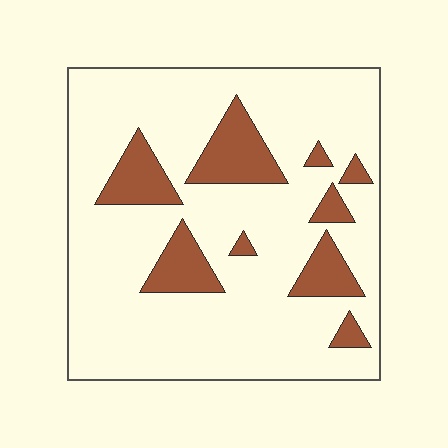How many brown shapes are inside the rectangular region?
9.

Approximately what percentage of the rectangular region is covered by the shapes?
Approximately 20%.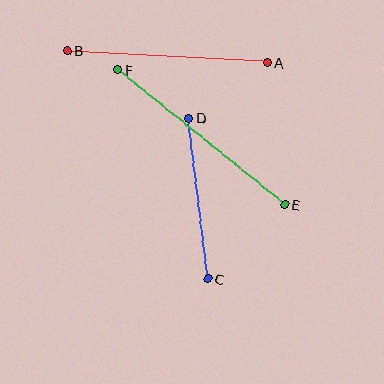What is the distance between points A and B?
The distance is approximately 200 pixels.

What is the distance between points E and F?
The distance is approximately 215 pixels.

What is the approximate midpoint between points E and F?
The midpoint is at approximately (201, 137) pixels.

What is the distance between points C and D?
The distance is approximately 162 pixels.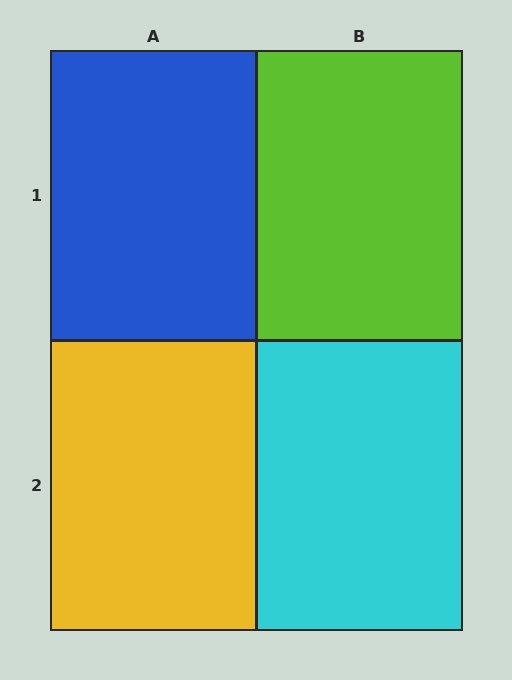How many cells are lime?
1 cell is lime.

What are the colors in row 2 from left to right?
Yellow, cyan.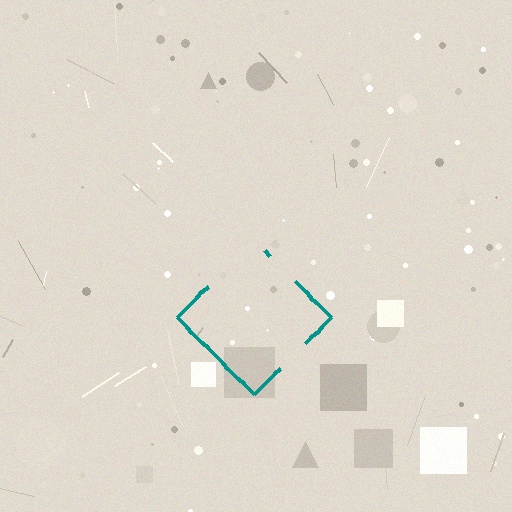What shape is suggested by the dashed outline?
The dashed outline suggests a diamond.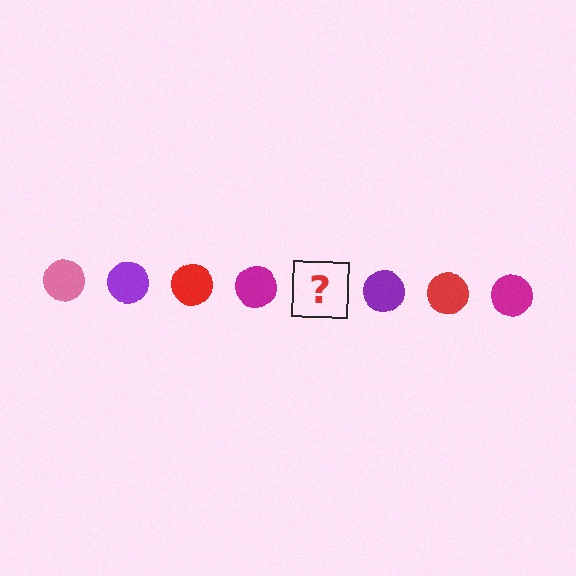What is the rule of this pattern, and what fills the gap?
The rule is that the pattern cycles through pink, purple, red, magenta circles. The gap should be filled with a pink circle.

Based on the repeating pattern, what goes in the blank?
The blank should be a pink circle.